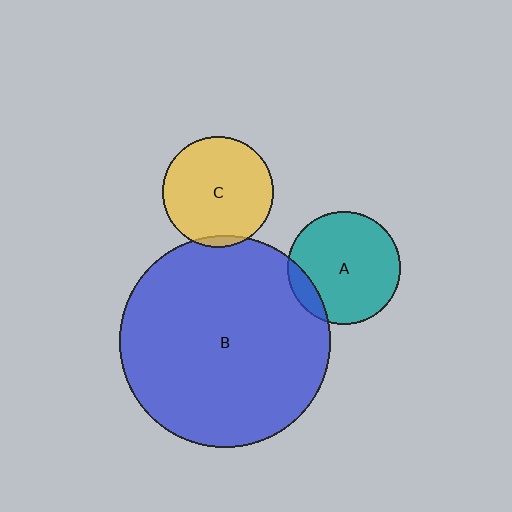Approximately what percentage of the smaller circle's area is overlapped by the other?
Approximately 5%.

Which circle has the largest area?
Circle B (blue).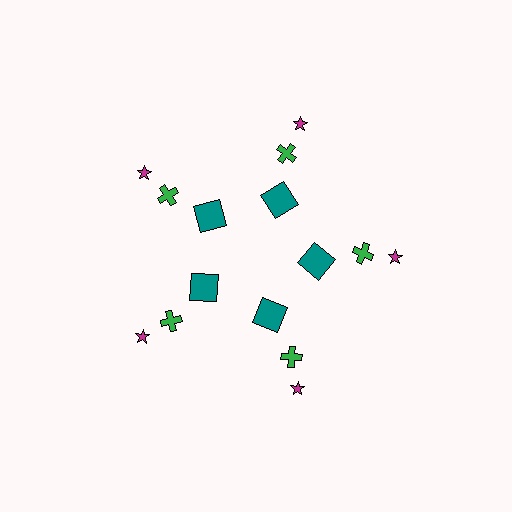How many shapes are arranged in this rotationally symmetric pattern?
There are 15 shapes, arranged in 5 groups of 3.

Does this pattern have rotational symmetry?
Yes, this pattern has 5-fold rotational symmetry. It looks the same after rotating 72 degrees around the center.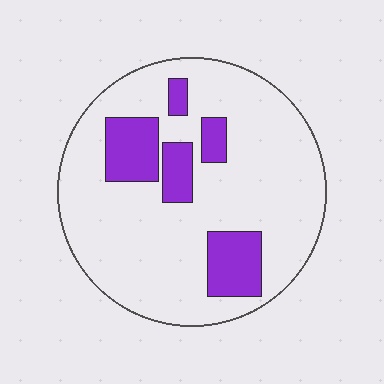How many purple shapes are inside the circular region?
5.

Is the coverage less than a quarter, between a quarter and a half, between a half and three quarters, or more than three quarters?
Less than a quarter.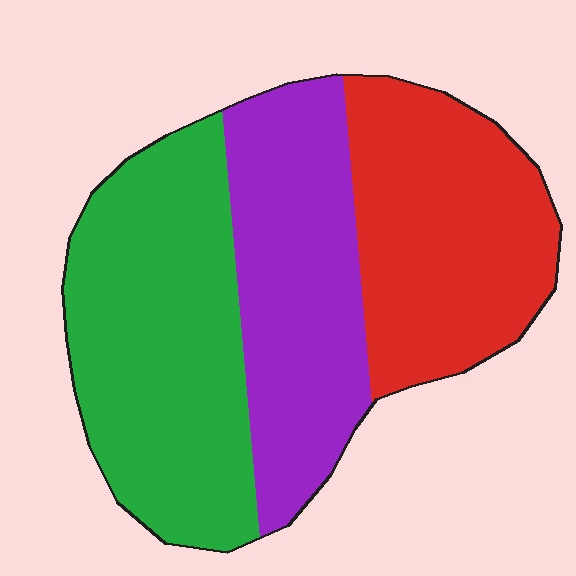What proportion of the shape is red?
Red takes up between a sixth and a third of the shape.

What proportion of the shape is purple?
Purple covers around 30% of the shape.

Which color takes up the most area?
Green, at roughly 40%.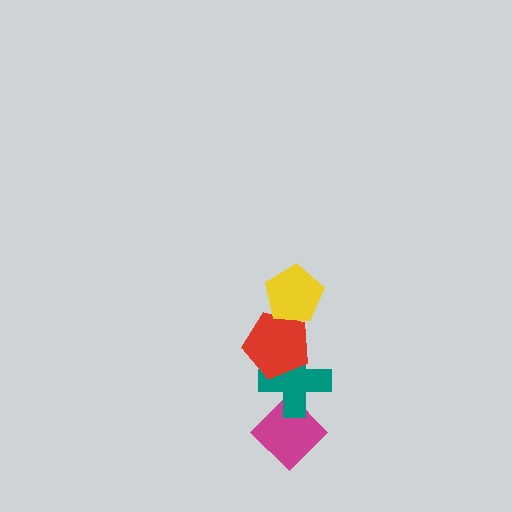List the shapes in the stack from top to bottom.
From top to bottom: the yellow pentagon, the red pentagon, the teal cross, the magenta diamond.